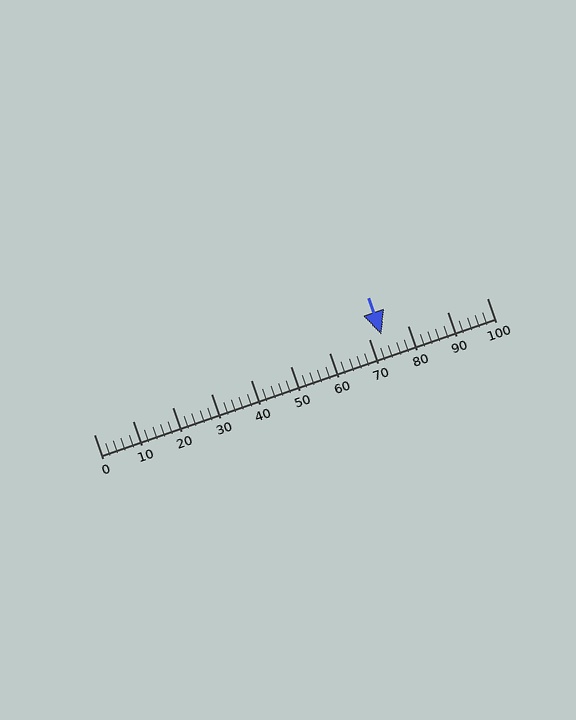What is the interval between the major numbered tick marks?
The major tick marks are spaced 10 units apart.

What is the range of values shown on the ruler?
The ruler shows values from 0 to 100.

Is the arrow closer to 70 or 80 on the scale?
The arrow is closer to 70.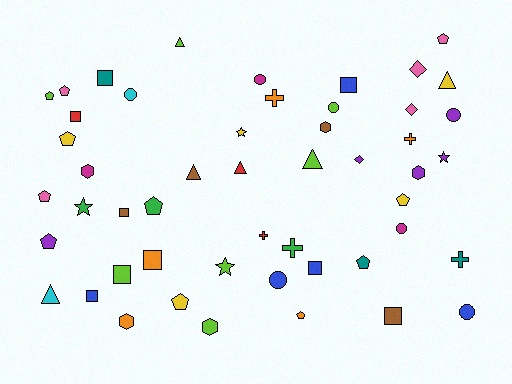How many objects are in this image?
There are 50 objects.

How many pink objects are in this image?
There are 5 pink objects.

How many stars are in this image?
There are 4 stars.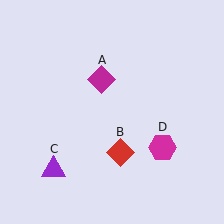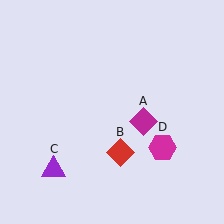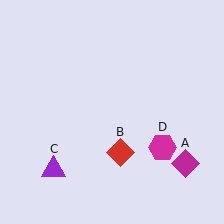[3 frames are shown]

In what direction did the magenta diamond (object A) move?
The magenta diamond (object A) moved down and to the right.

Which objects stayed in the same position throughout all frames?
Red diamond (object B) and purple triangle (object C) and magenta hexagon (object D) remained stationary.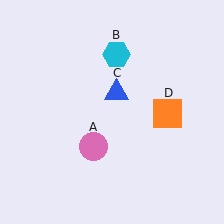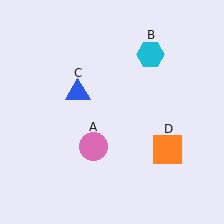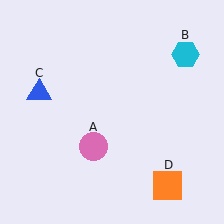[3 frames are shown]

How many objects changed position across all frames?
3 objects changed position: cyan hexagon (object B), blue triangle (object C), orange square (object D).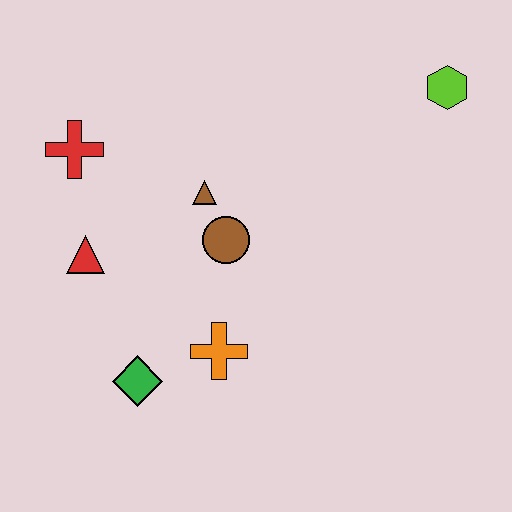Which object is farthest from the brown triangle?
The lime hexagon is farthest from the brown triangle.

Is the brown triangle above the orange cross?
Yes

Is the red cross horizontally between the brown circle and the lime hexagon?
No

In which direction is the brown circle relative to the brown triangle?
The brown circle is below the brown triangle.